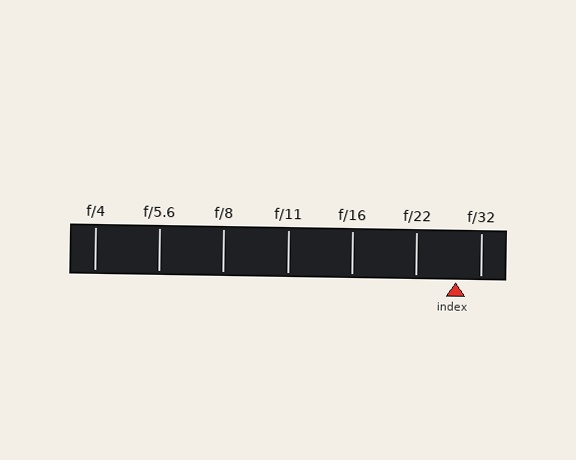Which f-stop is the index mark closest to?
The index mark is closest to f/32.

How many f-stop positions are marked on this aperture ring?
There are 7 f-stop positions marked.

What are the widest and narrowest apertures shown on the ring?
The widest aperture shown is f/4 and the narrowest is f/32.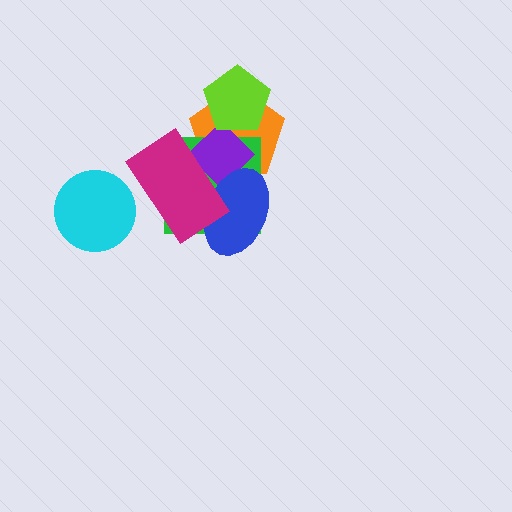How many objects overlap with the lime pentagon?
2 objects overlap with the lime pentagon.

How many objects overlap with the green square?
4 objects overlap with the green square.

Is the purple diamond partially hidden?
Yes, it is partially covered by another shape.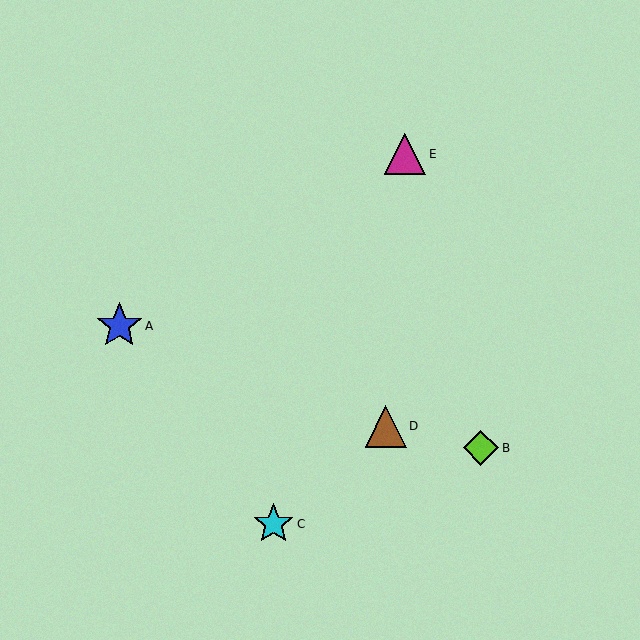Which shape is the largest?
The blue star (labeled A) is the largest.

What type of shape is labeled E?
Shape E is a magenta triangle.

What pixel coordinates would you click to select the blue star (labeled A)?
Click at (119, 326) to select the blue star A.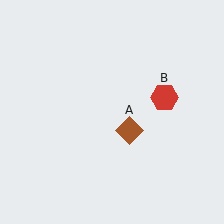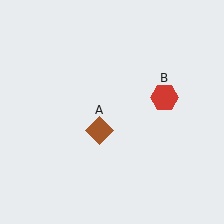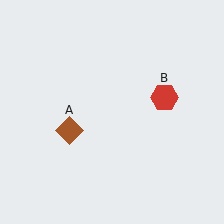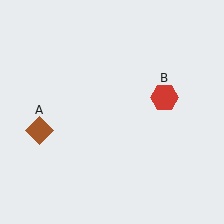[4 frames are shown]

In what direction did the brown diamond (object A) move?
The brown diamond (object A) moved left.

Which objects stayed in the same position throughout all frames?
Red hexagon (object B) remained stationary.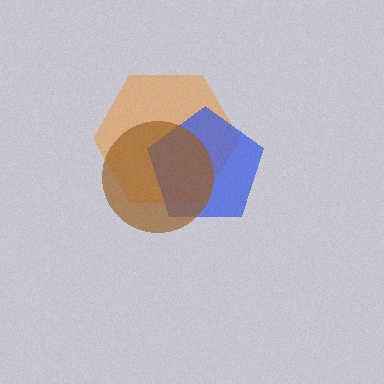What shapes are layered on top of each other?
The layered shapes are: an orange hexagon, a blue pentagon, a brown circle.